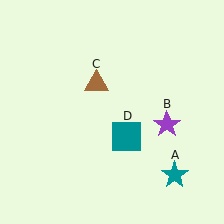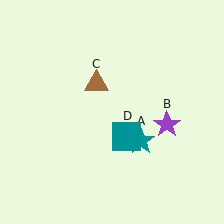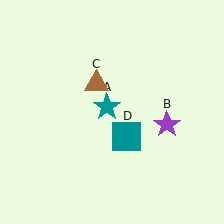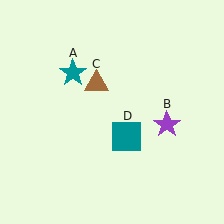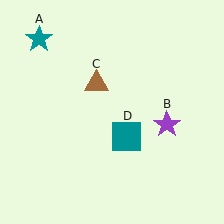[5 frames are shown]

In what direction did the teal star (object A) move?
The teal star (object A) moved up and to the left.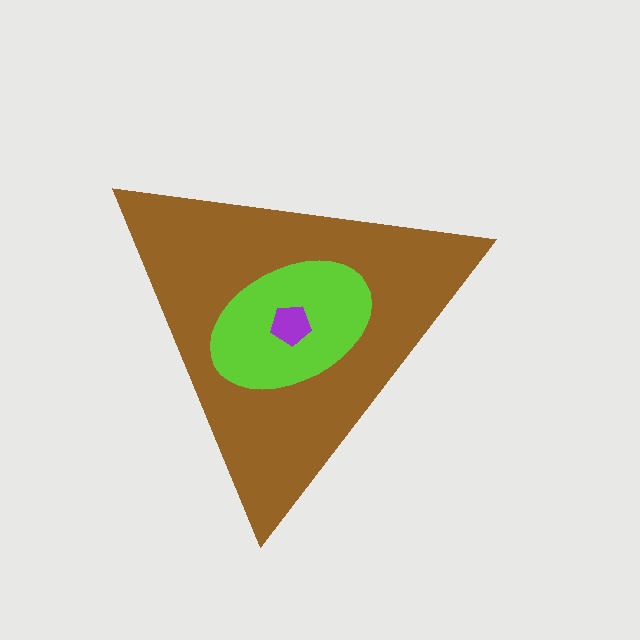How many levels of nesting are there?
3.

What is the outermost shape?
The brown triangle.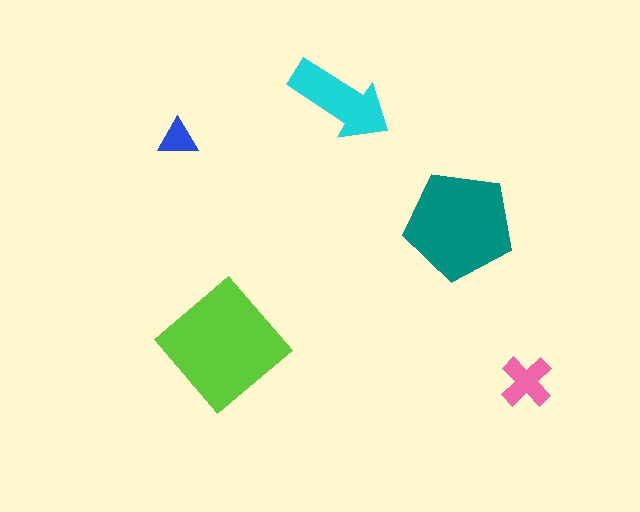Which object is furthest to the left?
The blue triangle is leftmost.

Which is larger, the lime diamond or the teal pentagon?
The lime diamond.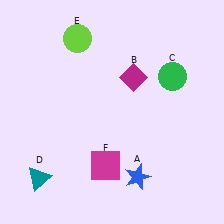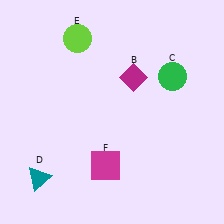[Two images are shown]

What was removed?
The blue star (A) was removed in Image 2.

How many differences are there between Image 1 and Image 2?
There is 1 difference between the two images.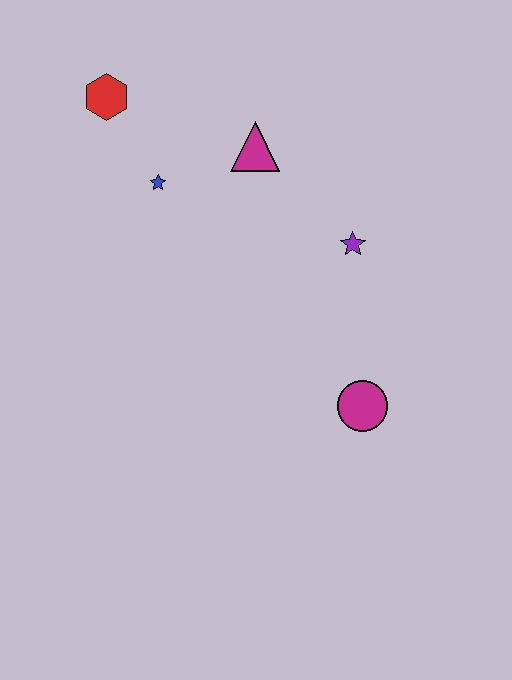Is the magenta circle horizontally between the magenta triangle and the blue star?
No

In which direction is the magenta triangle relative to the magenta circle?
The magenta triangle is above the magenta circle.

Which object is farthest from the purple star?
The red hexagon is farthest from the purple star.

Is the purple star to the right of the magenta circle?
No